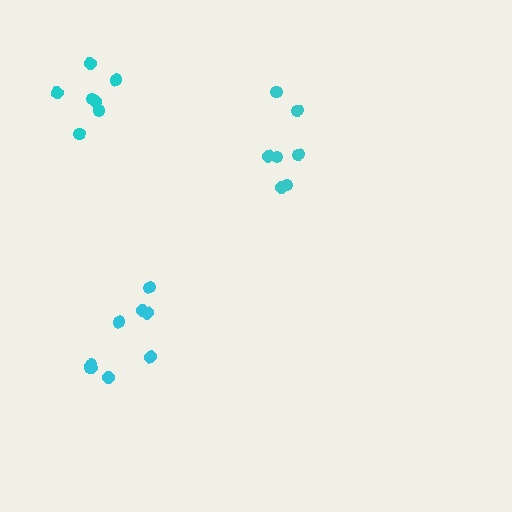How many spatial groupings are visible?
There are 3 spatial groupings.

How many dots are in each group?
Group 1: 9 dots, Group 2: 7 dots, Group 3: 7 dots (23 total).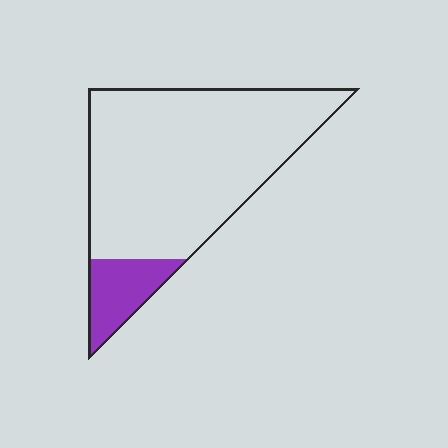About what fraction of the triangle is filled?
About one eighth (1/8).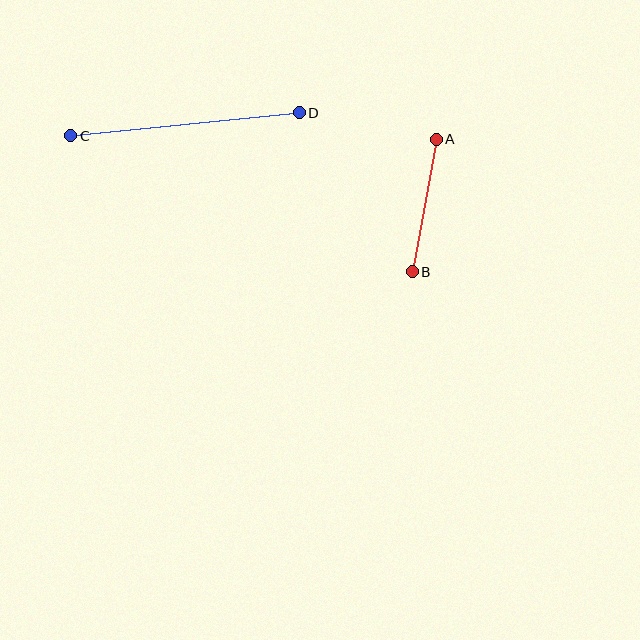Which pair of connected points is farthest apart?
Points C and D are farthest apart.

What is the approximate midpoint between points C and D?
The midpoint is at approximately (185, 124) pixels.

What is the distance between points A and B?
The distance is approximately 135 pixels.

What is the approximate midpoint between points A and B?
The midpoint is at approximately (424, 206) pixels.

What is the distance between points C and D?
The distance is approximately 230 pixels.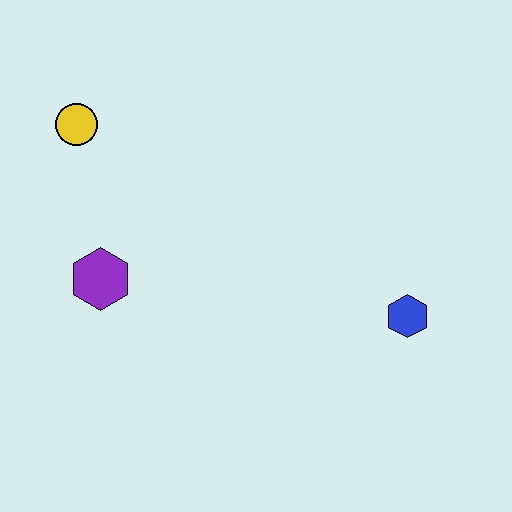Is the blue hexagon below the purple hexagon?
Yes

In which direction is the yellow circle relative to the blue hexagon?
The yellow circle is to the left of the blue hexagon.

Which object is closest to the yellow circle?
The purple hexagon is closest to the yellow circle.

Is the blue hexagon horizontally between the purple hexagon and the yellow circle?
No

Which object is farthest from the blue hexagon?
The yellow circle is farthest from the blue hexagon.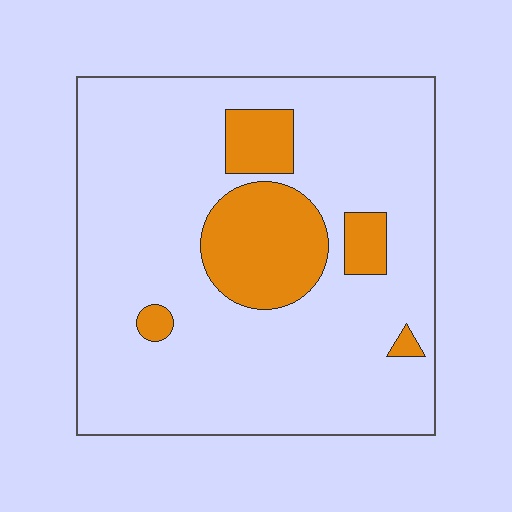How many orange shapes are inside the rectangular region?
5.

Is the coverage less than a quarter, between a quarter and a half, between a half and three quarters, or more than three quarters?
Less than a quarter.